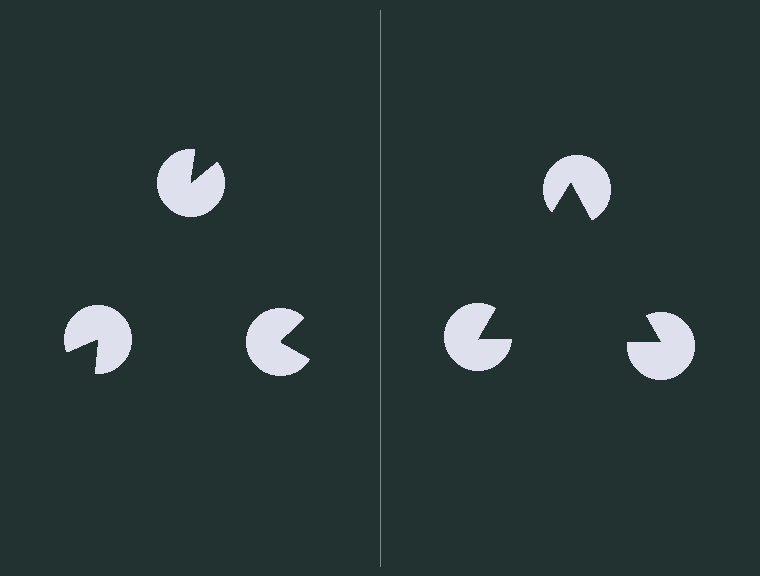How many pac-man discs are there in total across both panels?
6 — 3 on each side.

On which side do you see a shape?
An illusory triangle appears on the right side. On the left side the wedge cuts are rotated, so no coherent shape forms.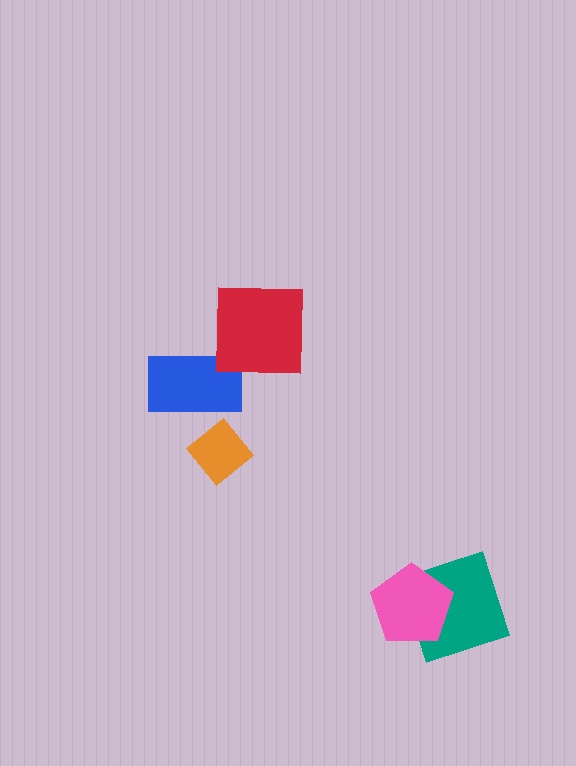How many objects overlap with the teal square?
1 object overlaps with the teal square.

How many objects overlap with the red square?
0 objects overlap with the red square.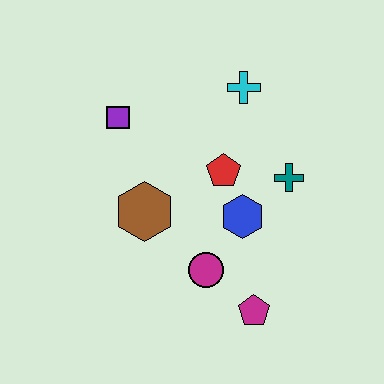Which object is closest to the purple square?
The brown hexagon is closest to the purple square.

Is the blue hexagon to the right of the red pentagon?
Yes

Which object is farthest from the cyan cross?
The magenta pentagon is farthest from the cyan cross.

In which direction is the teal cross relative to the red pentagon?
The teal cross is to the right of the red pentagon.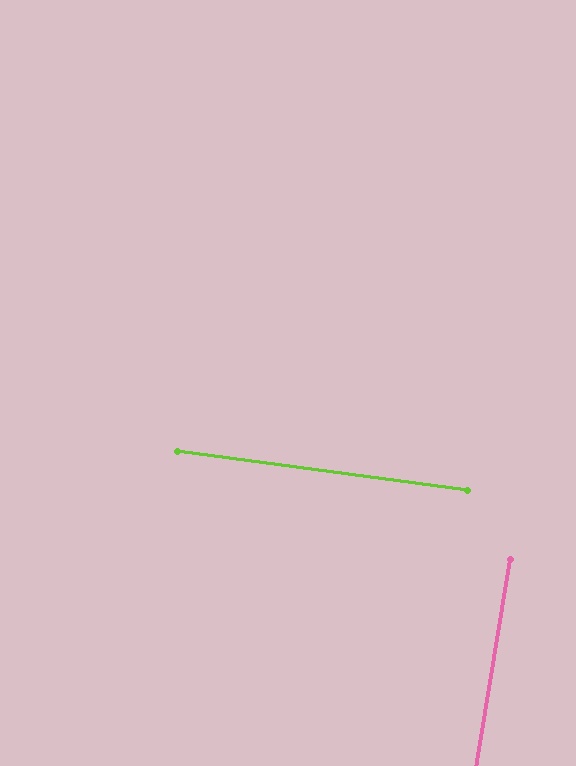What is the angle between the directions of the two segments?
Approximately 88 degrees.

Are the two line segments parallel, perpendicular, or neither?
Perpendicular — they meet at approximately 88°.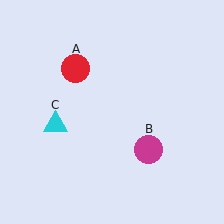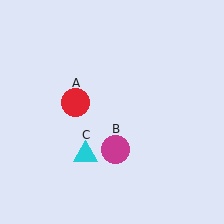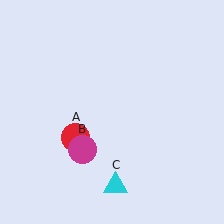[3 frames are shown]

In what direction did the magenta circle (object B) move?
The magenta circle (object B) moved left.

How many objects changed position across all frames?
3 objects changed position: red circle (object A), magenta circle (object B), cyan triangle (object C).